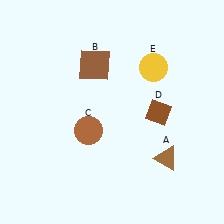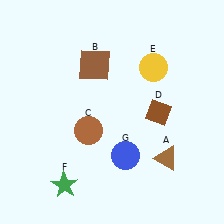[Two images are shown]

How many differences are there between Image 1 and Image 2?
There are 2 differences between the two images.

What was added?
A green star (F), a blue circle (G) were added in Image 2.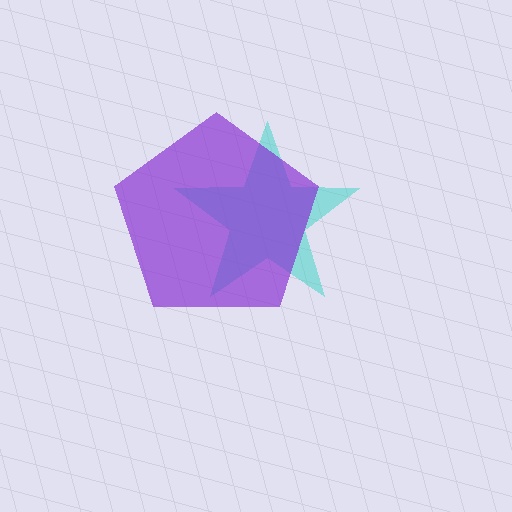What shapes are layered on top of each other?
The layered shapes are: a cyan star, a purple pentagon.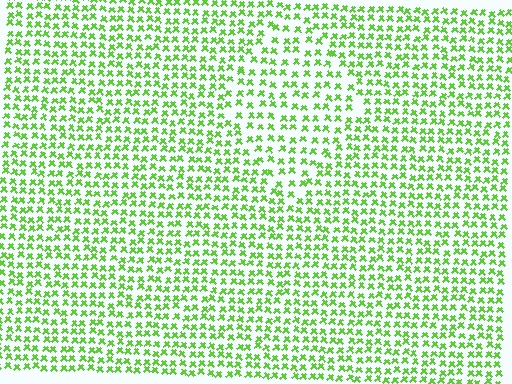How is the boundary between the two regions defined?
The boundary is defined by a change in element density (approximately 1.4x ratio). All elements are the same color, size, and shape.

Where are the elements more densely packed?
The elements are more densely packed outside the diamond boundary.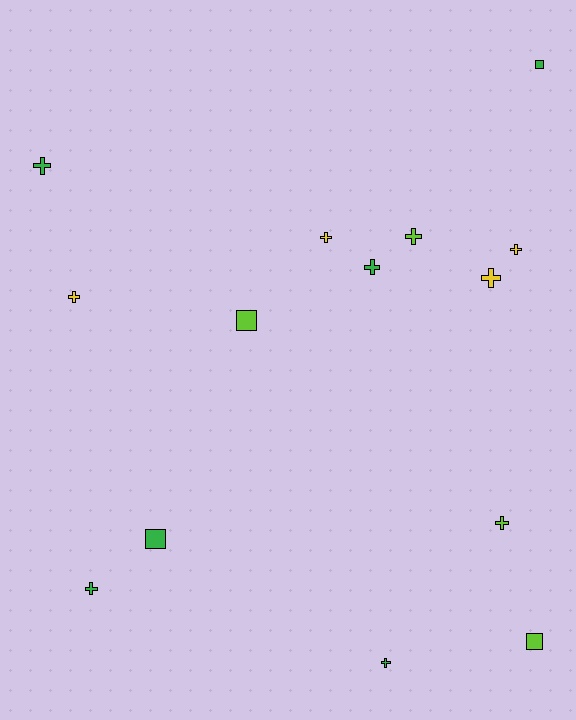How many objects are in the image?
There are 14 objects.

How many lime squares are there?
There are 2 lime squares.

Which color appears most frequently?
Green, with 6 objects.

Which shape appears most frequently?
Cross, with 10 objects.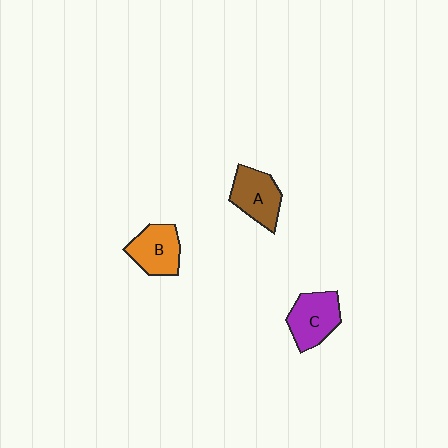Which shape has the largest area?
Shape C (purple).